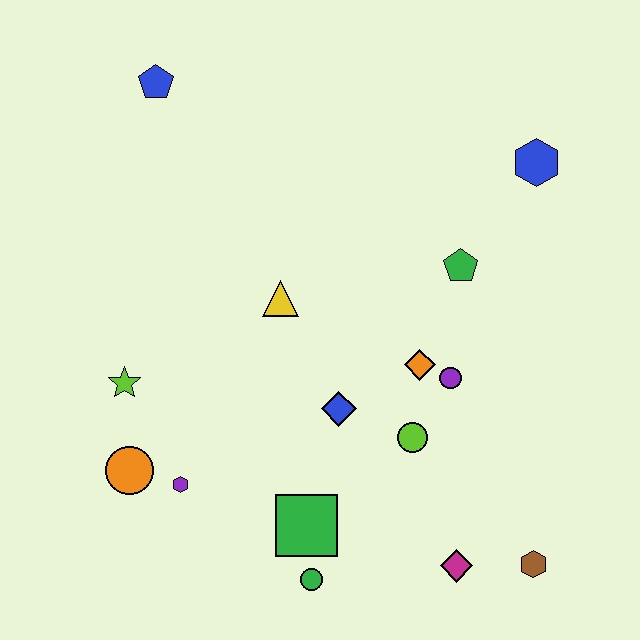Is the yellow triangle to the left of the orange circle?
No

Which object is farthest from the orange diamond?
The blue pentagon is farthest from the orange diamond.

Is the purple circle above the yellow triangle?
No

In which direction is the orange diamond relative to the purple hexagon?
The orange diamond is to the right of the purple hexagon.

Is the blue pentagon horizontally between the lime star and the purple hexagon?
Yes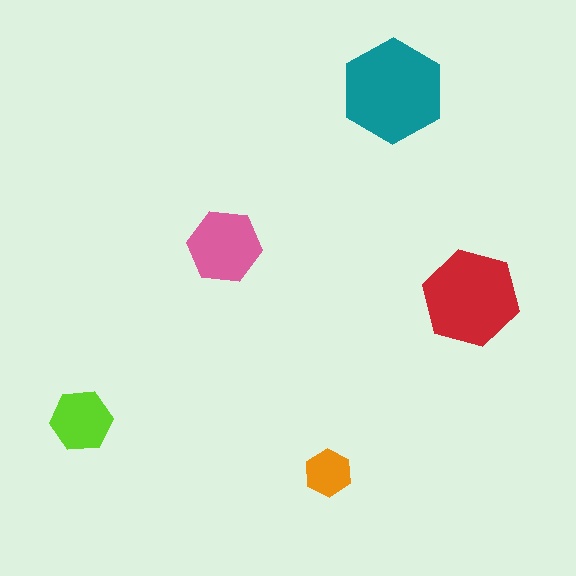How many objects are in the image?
There are 5 objects in the image.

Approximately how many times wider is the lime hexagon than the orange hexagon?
About 1.5 times wider.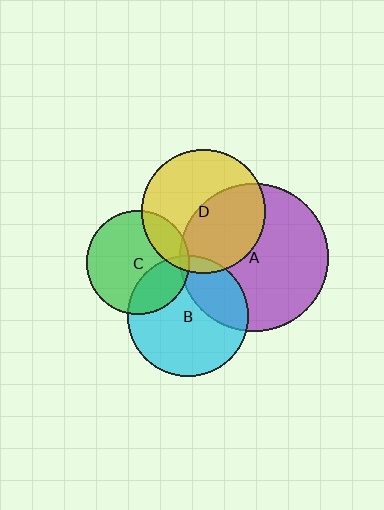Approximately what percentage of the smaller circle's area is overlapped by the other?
Approximately 20%.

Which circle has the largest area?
Circle A (purple).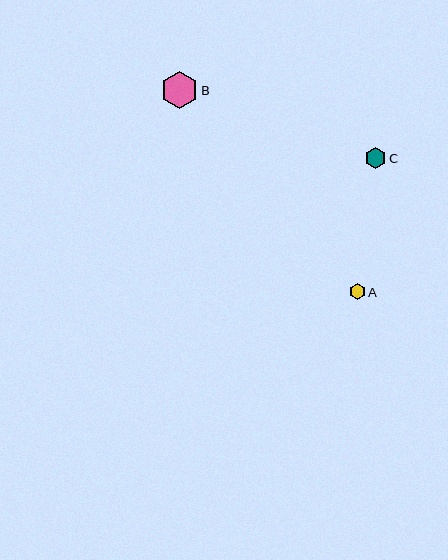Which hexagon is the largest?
Hexagon B is the largest with a size of approximately 37 pixels.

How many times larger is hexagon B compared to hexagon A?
Hexagon B is approximately 2.3 times the size of hexagon A.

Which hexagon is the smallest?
Hexagon A is the smallest with a size of approximately 16 pixels.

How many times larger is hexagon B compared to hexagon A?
Hexagon B is approximately 2.3 times the size of hexagon A.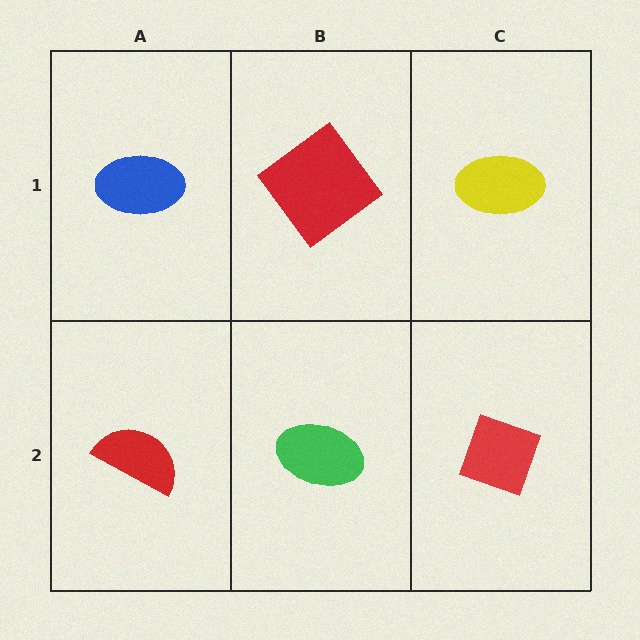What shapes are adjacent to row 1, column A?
A red semicircle (row 2, column A), a red diamond (row 1, column B).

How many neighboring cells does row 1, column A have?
2.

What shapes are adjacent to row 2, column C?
A yellow ellipse (row 1, column C), a green ellipse (row 2, column B).